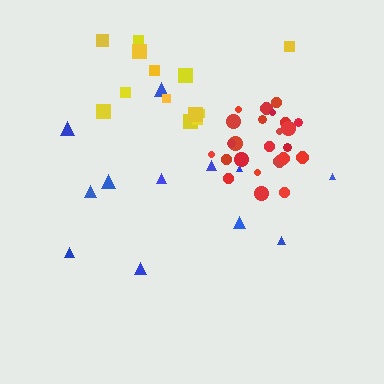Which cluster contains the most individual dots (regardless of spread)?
Red (25).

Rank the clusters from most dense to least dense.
red, yellow, blue.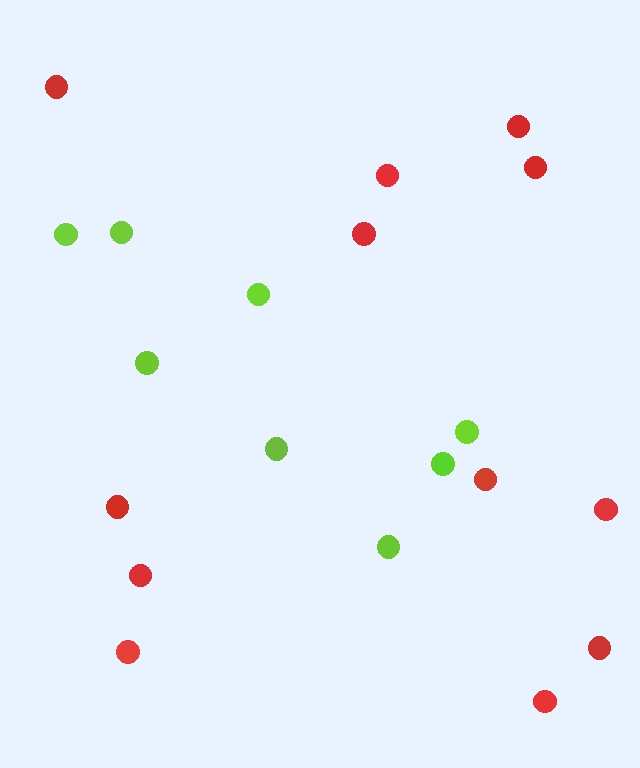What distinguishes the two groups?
There are 2 groups: one group of red circles (12) and one group of lime circles (8).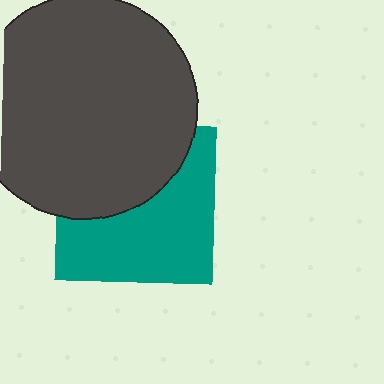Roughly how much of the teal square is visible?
About half of it is visible (roughly 57%).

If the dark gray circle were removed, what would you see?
You would see the complete teal square.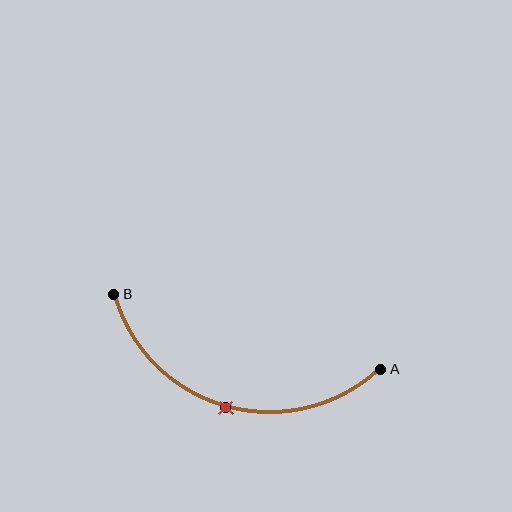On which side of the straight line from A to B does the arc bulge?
The arc bulges below the straight line connecting A and B.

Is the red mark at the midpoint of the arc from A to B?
Yes. The red mark lies on the arc at equal arc-length from both A and B — it is the arc midpoint.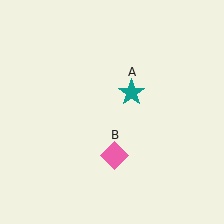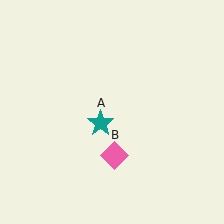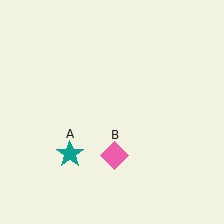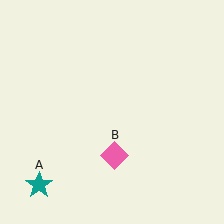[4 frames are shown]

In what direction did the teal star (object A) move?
The teal star (object A) moved down and to the left.